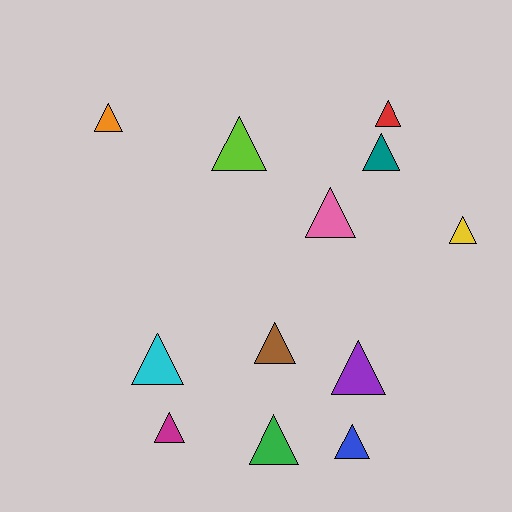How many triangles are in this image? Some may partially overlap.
There are 12 triangles.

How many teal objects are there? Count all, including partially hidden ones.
There is 1 teal object.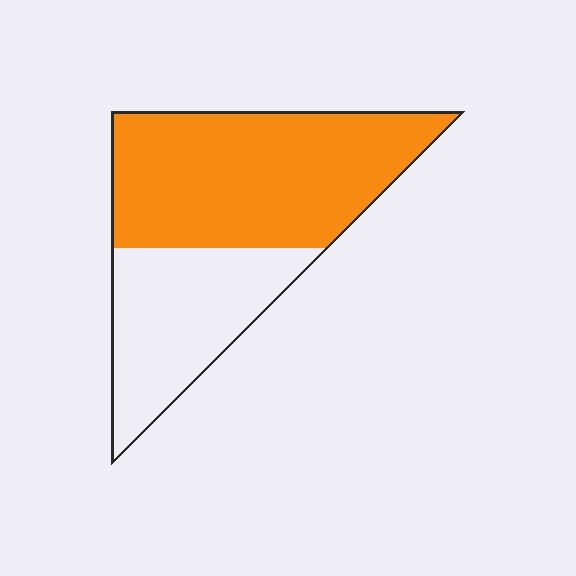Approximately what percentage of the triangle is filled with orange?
Approximately 60%.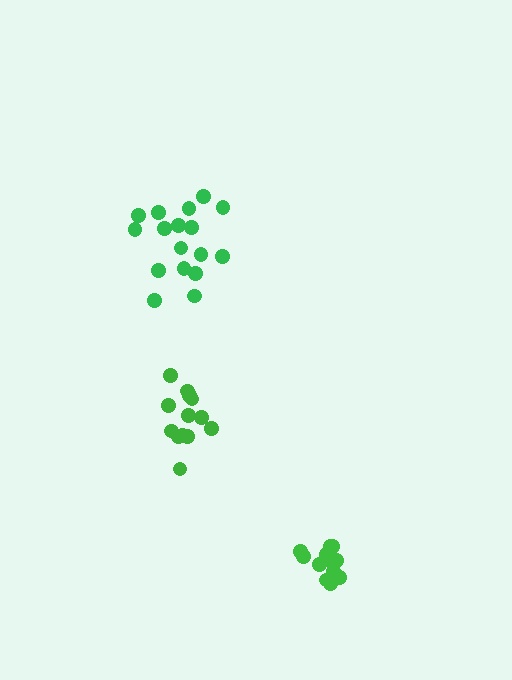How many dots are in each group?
Group 1: 12 dots, Group 2: 13 dots, Group 3: 17 dots (42 total).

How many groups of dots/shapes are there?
There are 3 groups.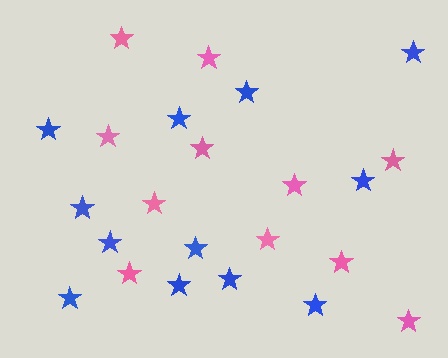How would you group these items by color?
There are 2 groups: one group of blue stars (12) and one group of pink stars (11).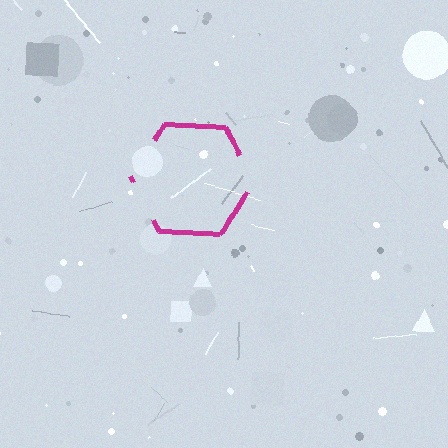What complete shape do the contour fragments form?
The contour fragments form a hexagon.